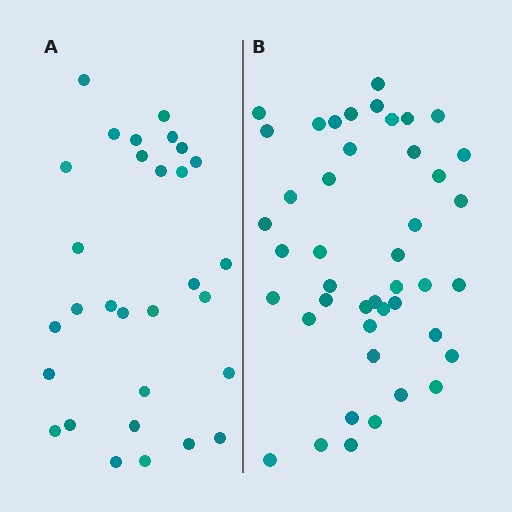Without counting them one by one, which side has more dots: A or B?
Region B (the right region) has more dots.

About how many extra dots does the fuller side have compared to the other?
Region B has approximately 15 more dots than region A.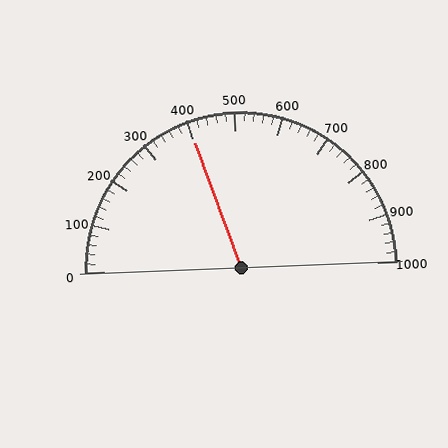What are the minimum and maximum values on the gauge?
The gauge ranges from 0 to 1000.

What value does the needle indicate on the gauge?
The needle indicates approximately 400.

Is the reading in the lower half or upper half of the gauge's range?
The reading is in the lower half of the range (0 to 1000).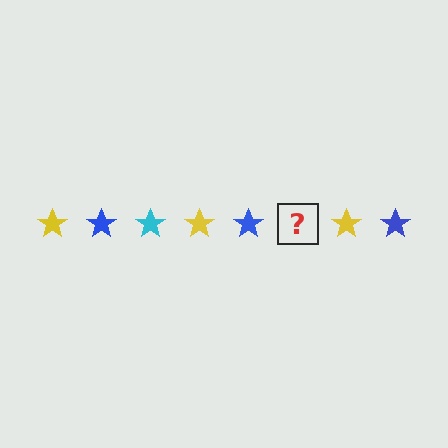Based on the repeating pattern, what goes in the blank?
The blank should be a cyan star.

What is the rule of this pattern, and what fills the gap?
The rule is that the pattern cycles through yellow, blue, cyan stars. The gap should be filled with a cyan star.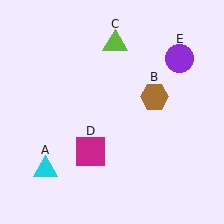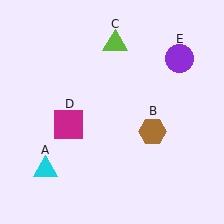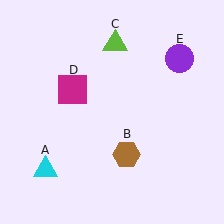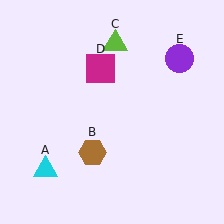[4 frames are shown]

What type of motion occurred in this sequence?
The brown hexagon (object B), magenta square (object D) rotated clockwise around the center of the scene.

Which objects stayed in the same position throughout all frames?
Cyan triangle (object A) and lime triangle (object C) and purple circle (object E) remained stationary.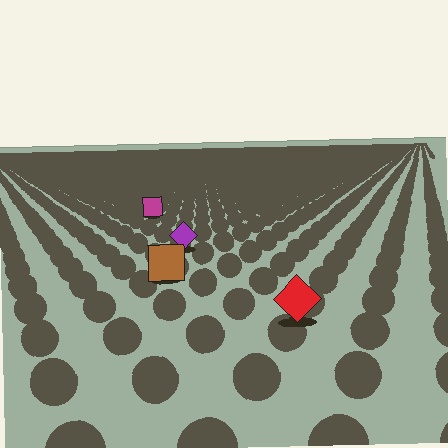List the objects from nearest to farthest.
From nearest to farthest: the red diamond, the brown square, the purple diamond, the magenta square.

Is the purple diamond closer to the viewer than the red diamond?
No. The red diamond is closer — you can tell from the texture gradient: the ground texture is coarser near it.